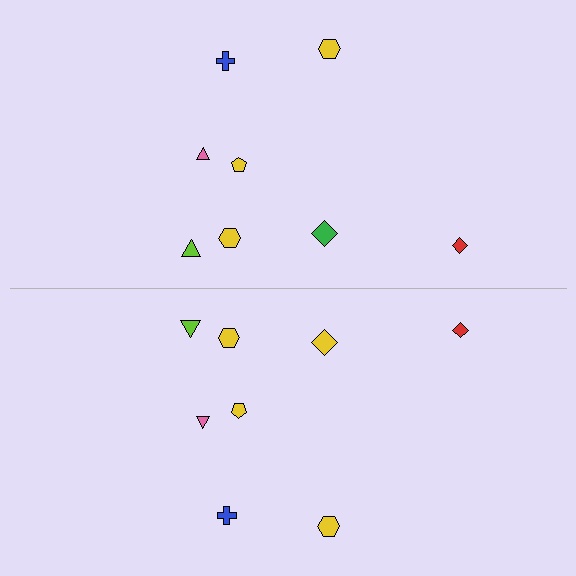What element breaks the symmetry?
The yellow diamond on the bottom side breaks the symmetry — its mirror counterpart is green.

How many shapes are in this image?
There are 16 shapes in this image.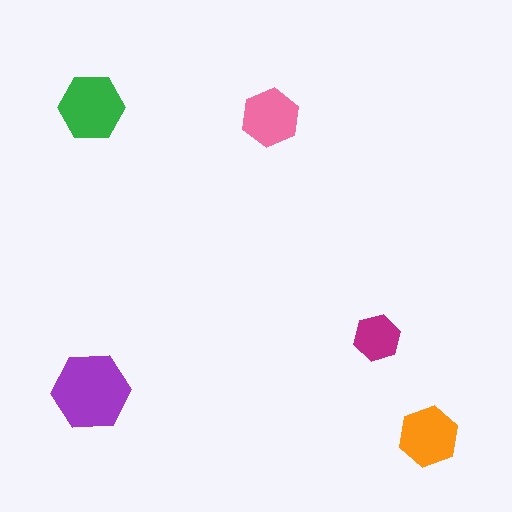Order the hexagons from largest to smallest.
the purple one, the green one, the orange one, the pink one, the magenta one.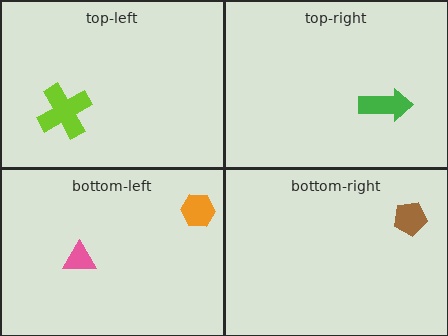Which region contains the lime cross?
The top-left region.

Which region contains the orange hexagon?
The bottom-left region.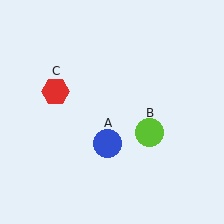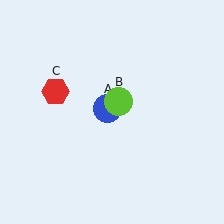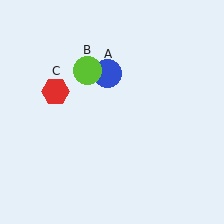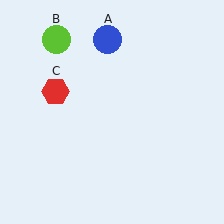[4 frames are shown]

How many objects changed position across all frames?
2 objects changed position: blue circle (object A), lime circle (object B).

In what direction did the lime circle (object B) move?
The lime circle (object B) moved up and to the left.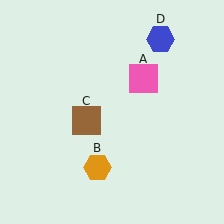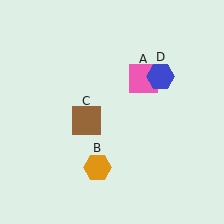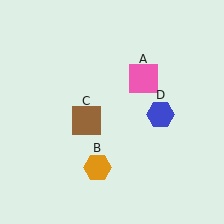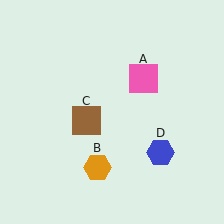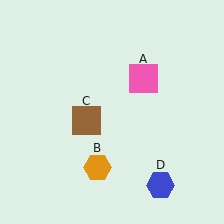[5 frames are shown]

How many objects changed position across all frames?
1 object changed position: blue hexagon (object D).